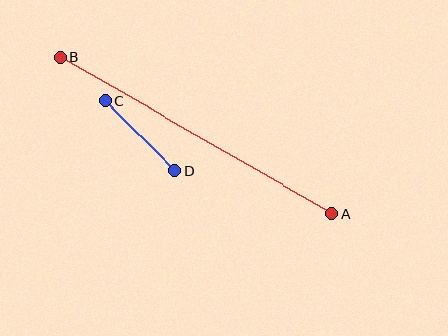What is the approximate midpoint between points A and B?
The midpoint is at approximately (196, 135) pixels.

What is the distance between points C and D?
The distance is approximately 98 pixels.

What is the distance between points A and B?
The distance is approximately 313 pixels.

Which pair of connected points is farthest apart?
Points A and B are farthest apart.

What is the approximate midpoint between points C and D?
The midpoint is at approximately (140, 136) pixels.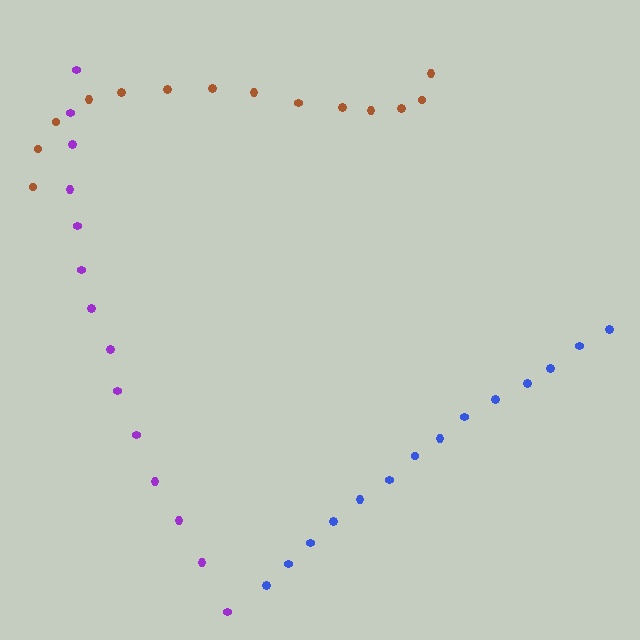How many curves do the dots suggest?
There are 3 distinct paths.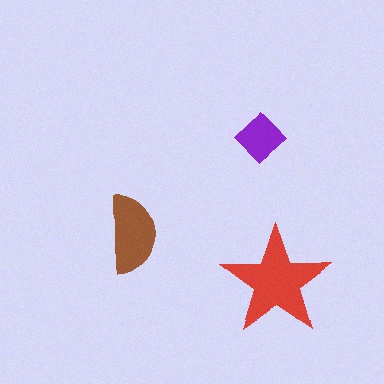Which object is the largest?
The red star.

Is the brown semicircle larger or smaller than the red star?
Smaller.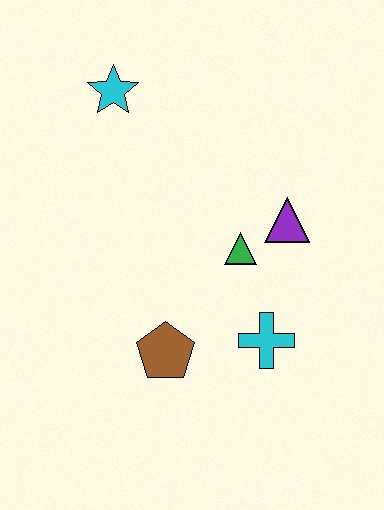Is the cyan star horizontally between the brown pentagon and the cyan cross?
No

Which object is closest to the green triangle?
The purple triangle is closest to the green triangle.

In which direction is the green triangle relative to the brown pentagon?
The green triangle is above the brown pentagon.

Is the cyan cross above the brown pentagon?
Yes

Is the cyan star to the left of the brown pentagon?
Yes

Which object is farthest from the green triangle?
The cyan star is farthest from the green triangle.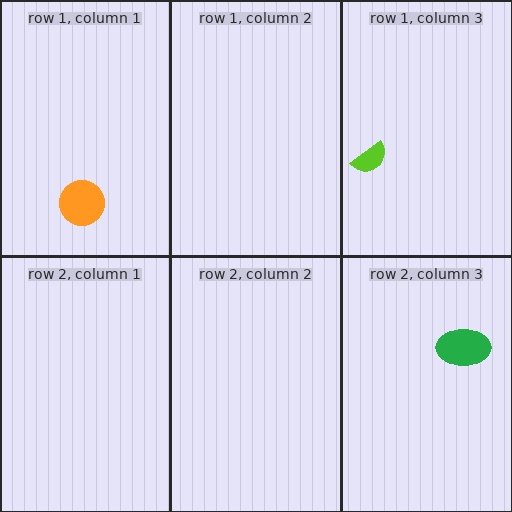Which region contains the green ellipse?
The row 2, column 3 region.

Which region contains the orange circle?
The row 1, column 1 region.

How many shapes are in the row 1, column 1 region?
1.